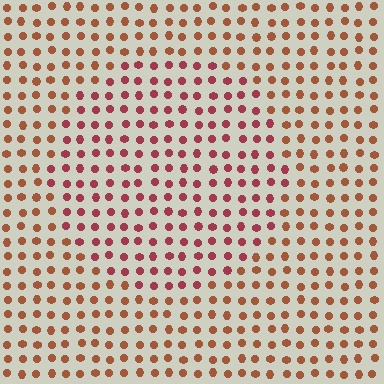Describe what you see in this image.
The image is filled with small brown elements in a uniform arrangement. A circle-shaped region is visible where the elements are tinted to a slightly different hue, forming a subtle color boundary.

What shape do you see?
I see a circle.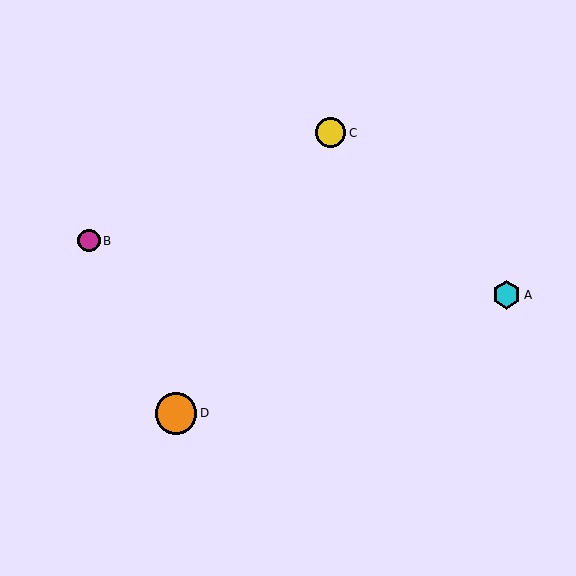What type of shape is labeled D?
Shape D is an orange circle.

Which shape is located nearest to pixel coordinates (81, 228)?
The magenta circle (labeled B) at (89, 241) is nearest to that location.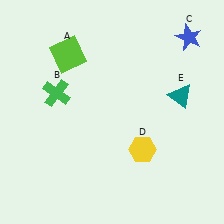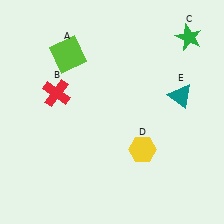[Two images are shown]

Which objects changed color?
B changed from green to red. C changed from blue to green.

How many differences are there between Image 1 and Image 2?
There are 2 differences between the two images.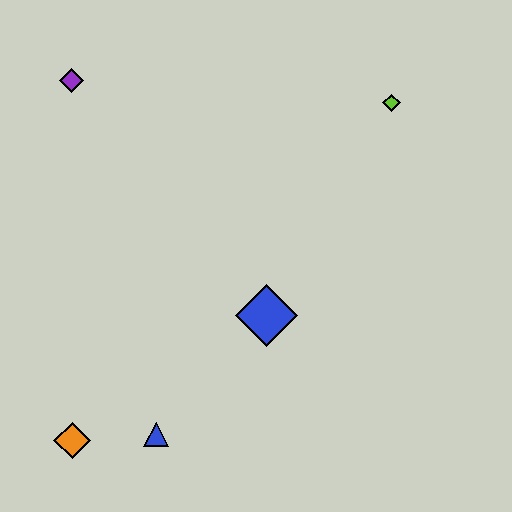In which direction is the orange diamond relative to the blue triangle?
The orange diamond is to the left of the blue triangle.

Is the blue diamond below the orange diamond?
No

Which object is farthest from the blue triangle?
The lime diamond is farthest from the blue triangle.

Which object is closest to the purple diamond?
The blue diamond is closest to the purple diamond.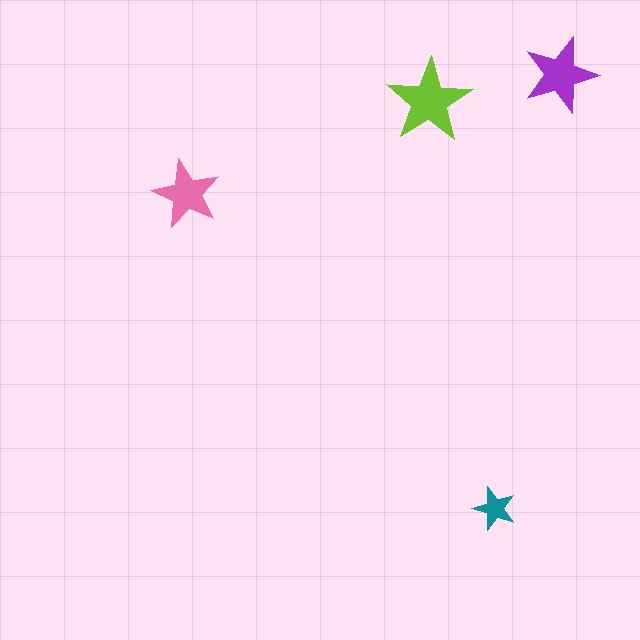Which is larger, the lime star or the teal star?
The lime one.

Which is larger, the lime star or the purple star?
The lime one.